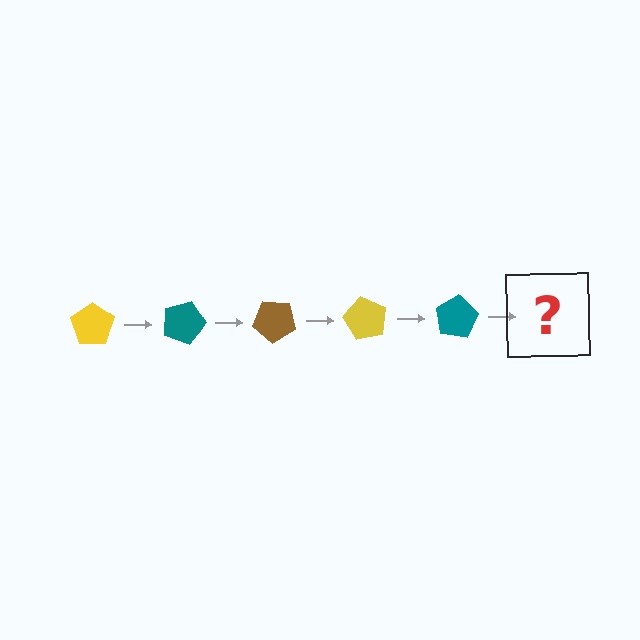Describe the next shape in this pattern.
It should be a brown pentagon, rotated 100 degrees from the start.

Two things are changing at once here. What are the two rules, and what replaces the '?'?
The two rules are that it rotates 20 degrees each step and the color cycles through yellow, teal, and brown. The '?' should be a brown pentagon, rotated 100 degrees from the start.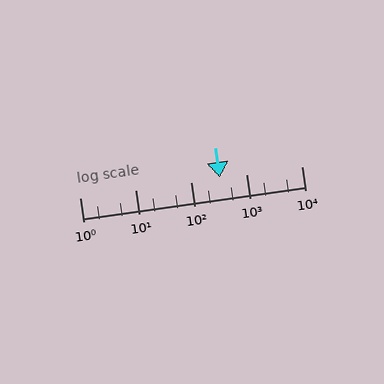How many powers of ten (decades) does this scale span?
The scale spans 4 decades, from 1 to 10000.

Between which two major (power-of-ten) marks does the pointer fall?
The pointer is between 100 and 1000.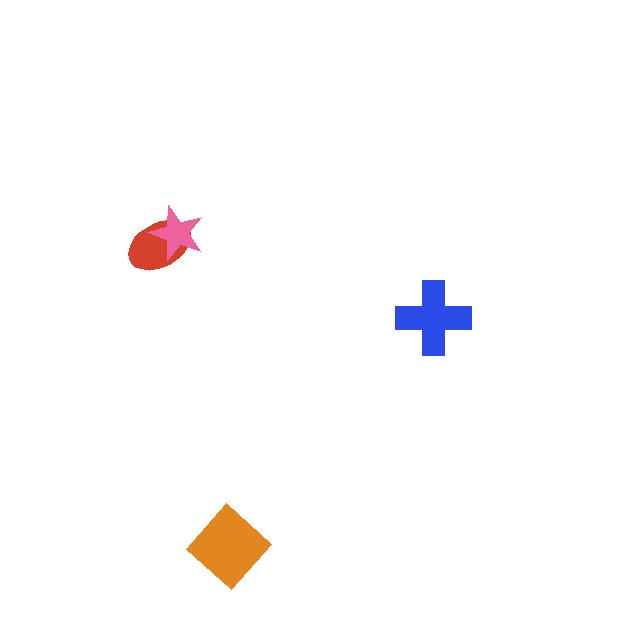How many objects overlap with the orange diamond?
0 objects overlap with the orange diamond.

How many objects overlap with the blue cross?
0 objects overlap with the blue cross.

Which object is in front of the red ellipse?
The pink star is in front of the red ellipse.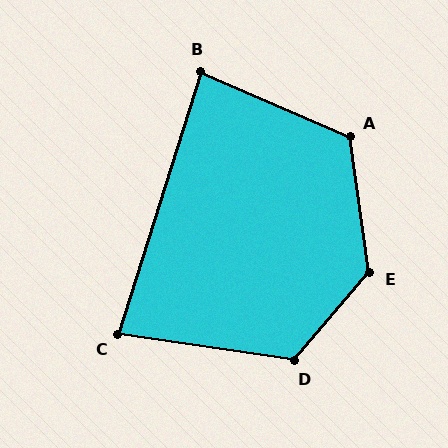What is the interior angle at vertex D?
Approximately 122 degrees (obtuse).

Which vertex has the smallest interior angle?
C, at approximately 81 degrees.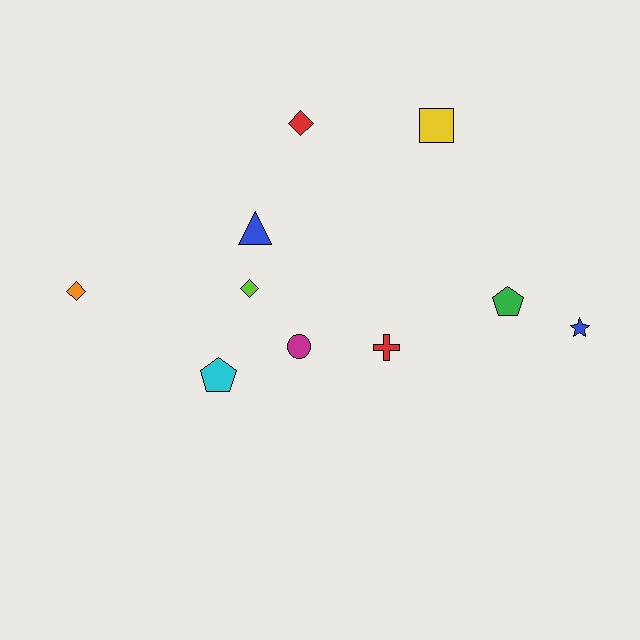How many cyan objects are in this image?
There is 1 cyan object.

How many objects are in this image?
There are 10 objects.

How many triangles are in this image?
There is 1 triangle.